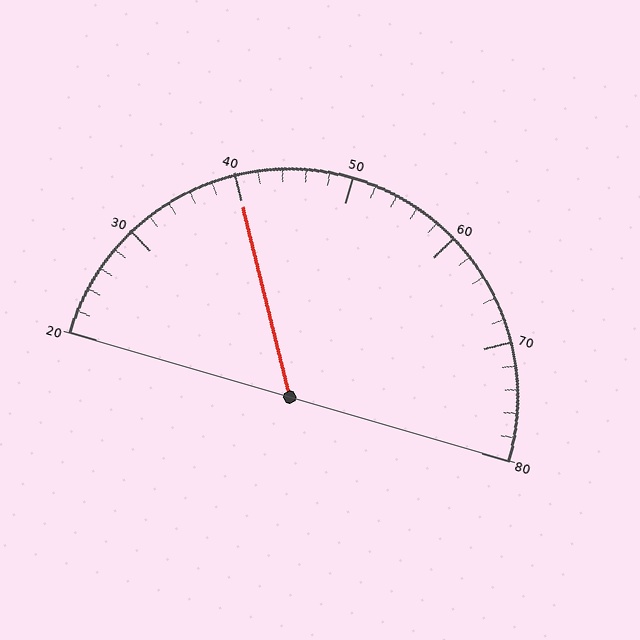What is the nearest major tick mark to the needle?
The nearest major tick mark is 40.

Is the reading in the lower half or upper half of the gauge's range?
The reading is in the lower half of the range (20 to 80).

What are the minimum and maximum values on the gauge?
The gauge ranges from 20 to 80.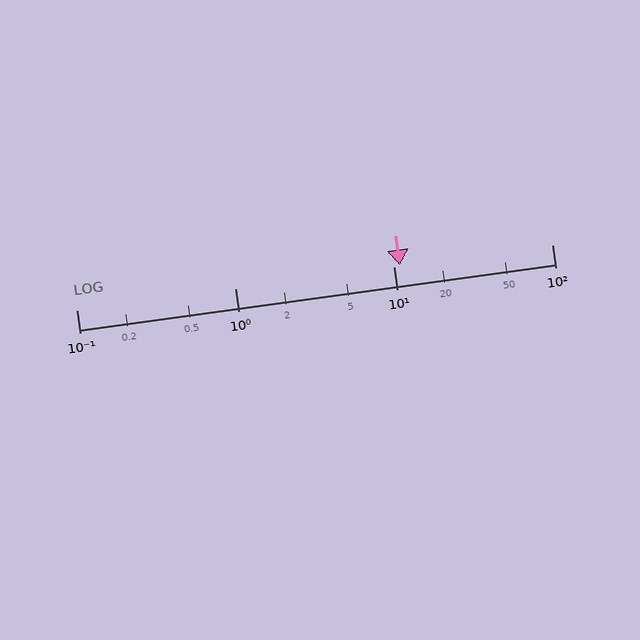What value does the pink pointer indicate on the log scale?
The pointer indicates approximately 11.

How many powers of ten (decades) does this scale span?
The scale spans 3 decades, from 0.1 to 100.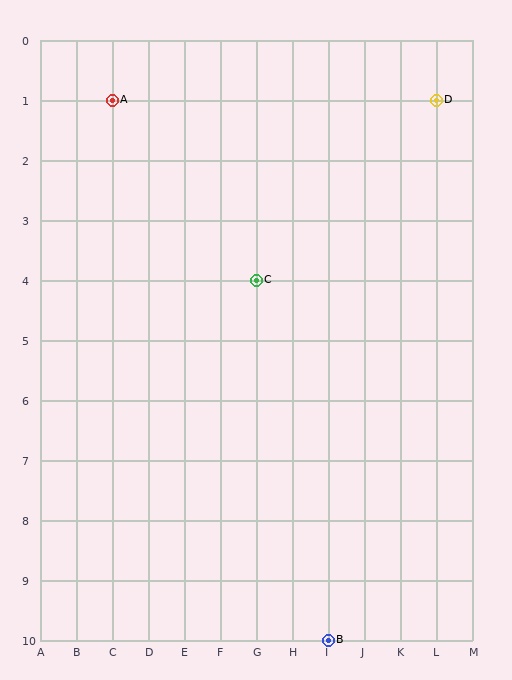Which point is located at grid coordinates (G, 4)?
Point C is at (G, 4).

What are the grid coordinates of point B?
Point B is at grid coordinates (I, 10).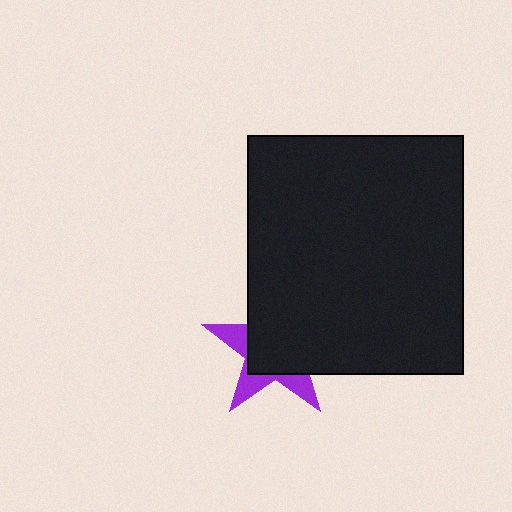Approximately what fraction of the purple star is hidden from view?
Roughly 66% of the purple star is hidden behind the black rectangle.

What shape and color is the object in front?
The object in front is a black rectangle.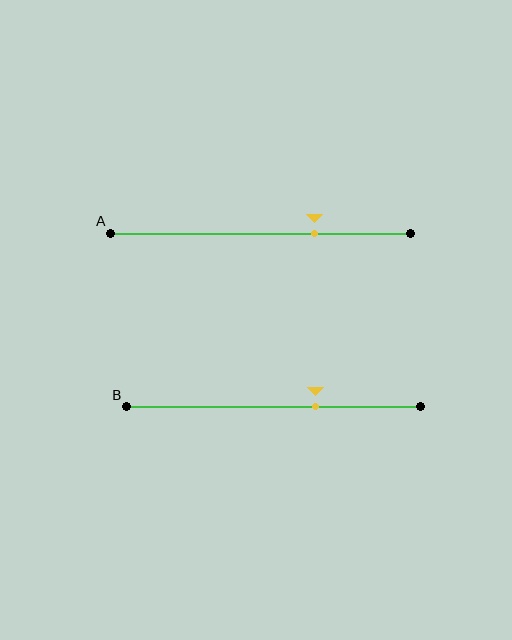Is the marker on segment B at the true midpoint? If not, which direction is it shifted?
No, the marker on segment B is shifted to the right by about 14% of the segment length.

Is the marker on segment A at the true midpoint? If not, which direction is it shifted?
No, the marker on segment A is shifted to the right by about 18% of the segment length.